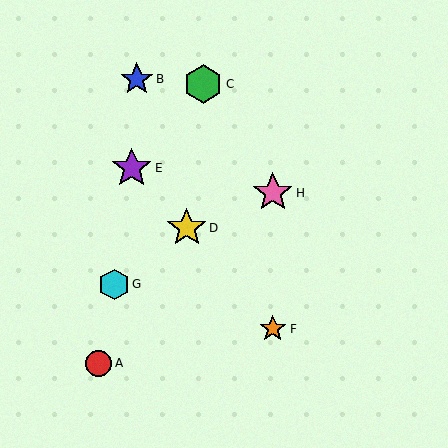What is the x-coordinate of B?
Object B is at x≈137.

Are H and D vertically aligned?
No, H is at x≈273 and D is at x≈187.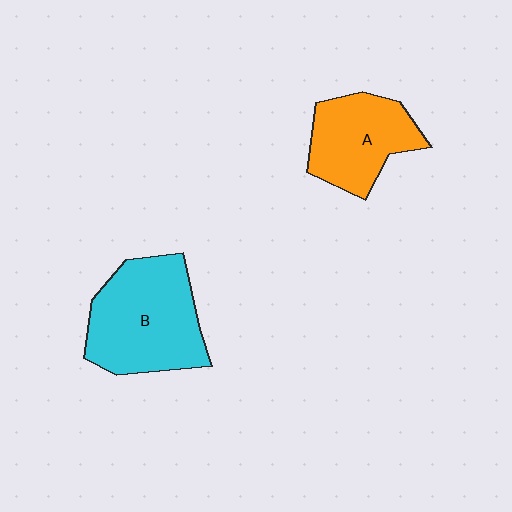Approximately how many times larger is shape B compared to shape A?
Approximately 1.4 times.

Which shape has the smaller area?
Shape A (orange).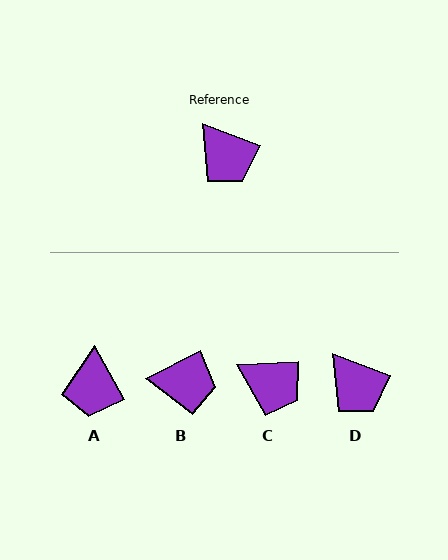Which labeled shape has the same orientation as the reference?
D.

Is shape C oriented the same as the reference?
No, it is off by about 24 degrees.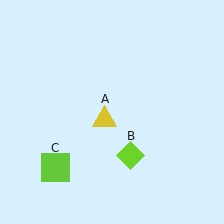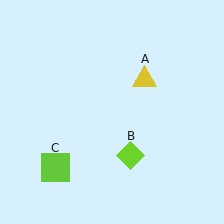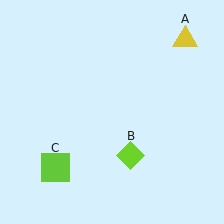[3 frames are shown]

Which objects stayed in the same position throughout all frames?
Lime diamond (object B) and lime square (object C) remained stationary.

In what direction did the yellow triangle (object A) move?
The yellow triangle (object A) moved up and to the right.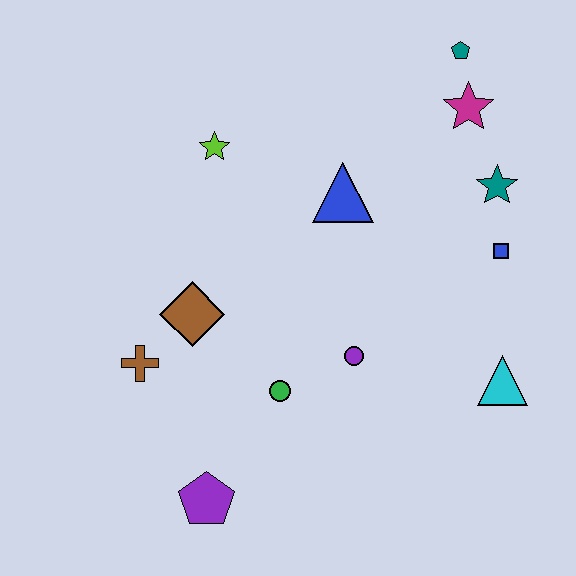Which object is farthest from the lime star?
The cyan triangle is farthest from the lime star.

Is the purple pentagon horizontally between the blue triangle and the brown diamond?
Yes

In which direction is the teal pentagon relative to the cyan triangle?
The teal pentagon is above the cyan triangle.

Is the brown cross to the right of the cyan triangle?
No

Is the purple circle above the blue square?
No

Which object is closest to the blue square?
The teal star is closest to the blue square.